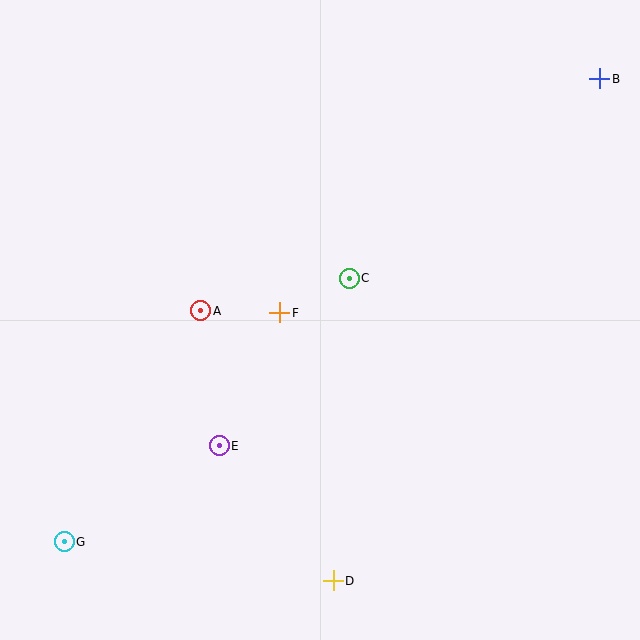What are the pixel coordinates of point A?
Point A is at (201, 311).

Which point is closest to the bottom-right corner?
Point D is closest to the bottom-right corner.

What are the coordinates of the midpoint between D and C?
The midpoint between D and C is at (341, 429).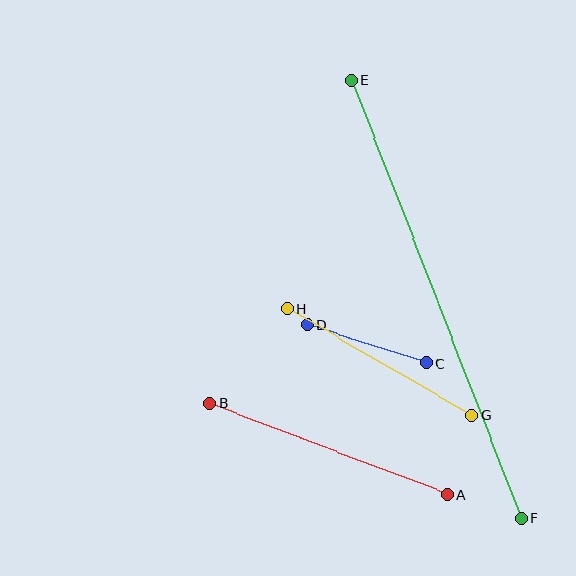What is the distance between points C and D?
The distance is approximately 125 pixels.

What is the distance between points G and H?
The distance is approximately 213 pixels.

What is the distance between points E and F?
The distance is approximately 470 pixels.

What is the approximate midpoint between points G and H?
The midpoint is at approximately (379, 362) pixels.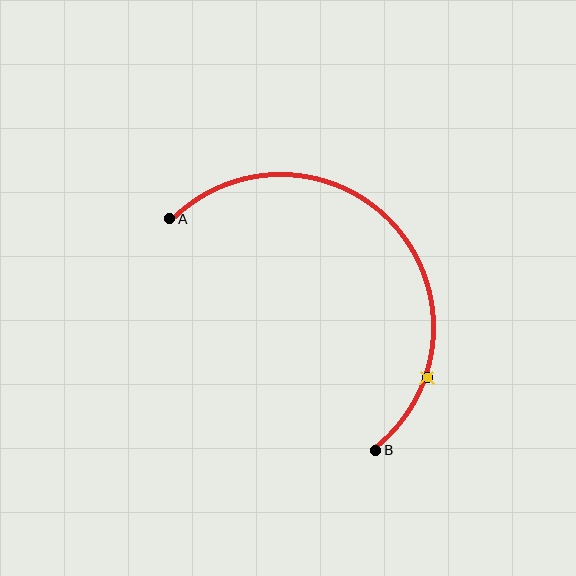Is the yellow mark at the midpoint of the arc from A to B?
No. The yellow mark lies on the arc but is closer to endpoint B. The arc midpoint would be at the point on the curve equidistant along the arc from both A and B.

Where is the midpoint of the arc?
The arc midpoint is the point on the curve farthest from the straight line joining A and B. It sits above and to the right of that line.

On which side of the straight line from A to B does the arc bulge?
The arc bulges above and to the right of the straight line connecting A and B.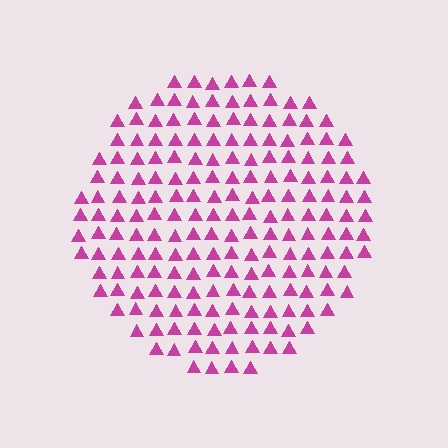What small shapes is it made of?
It is made of small triangles.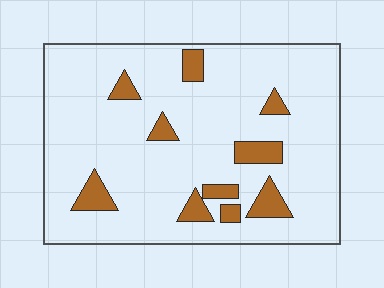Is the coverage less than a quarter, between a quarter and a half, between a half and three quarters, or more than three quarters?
Less than a quarter.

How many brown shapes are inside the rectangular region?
10.